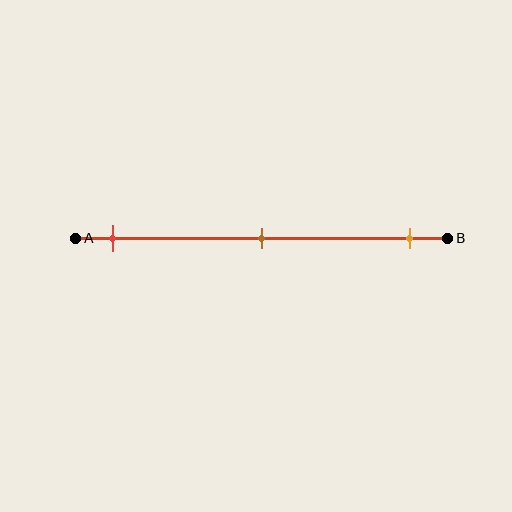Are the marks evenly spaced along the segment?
Yes, the marks are approximately evenly spaced.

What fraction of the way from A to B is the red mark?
The red mark is approximately 10% (0.1) of the way from A to B.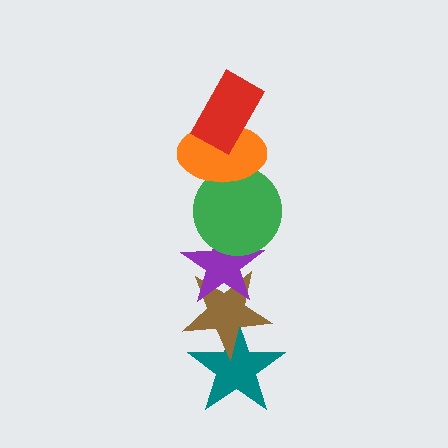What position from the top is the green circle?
The green circle is 3rd from the top.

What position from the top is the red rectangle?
The red rectangle is 1st from the top.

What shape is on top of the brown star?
The purple star is on top of the brown star.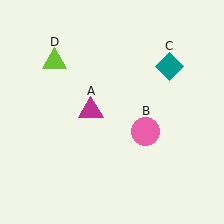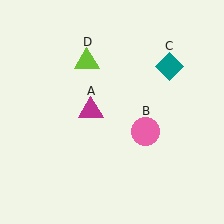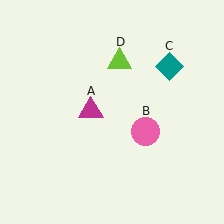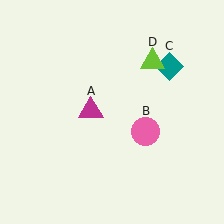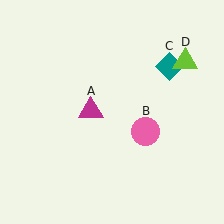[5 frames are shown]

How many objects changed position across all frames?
1 object changed position: lime triangle (object D).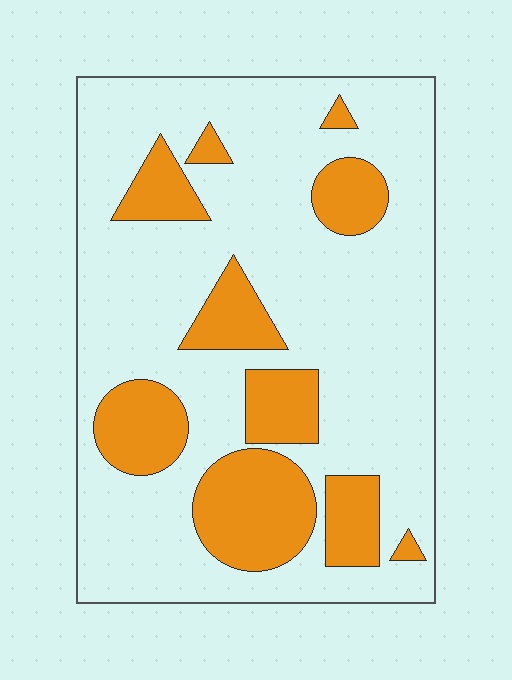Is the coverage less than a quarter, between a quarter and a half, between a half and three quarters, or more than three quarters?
Less than a quarter.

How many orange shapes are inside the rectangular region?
10.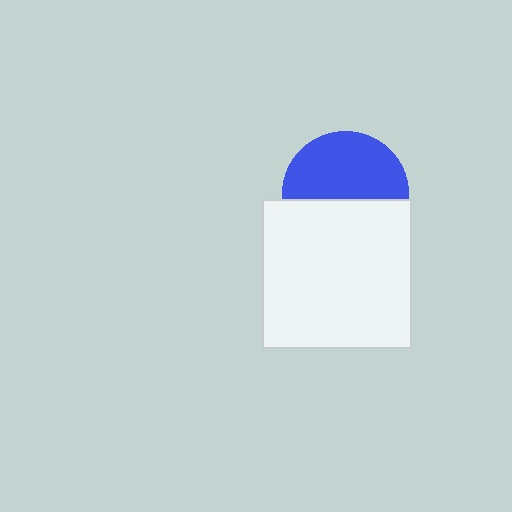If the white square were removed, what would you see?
You would see the complete blue circle.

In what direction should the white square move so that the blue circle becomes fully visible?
The white square should move down. That is the shortest direction to clear the overlap and leave the blue circle fully visible.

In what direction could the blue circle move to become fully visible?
The blue circle could move up. That would shift it out from behind the white square entirely.